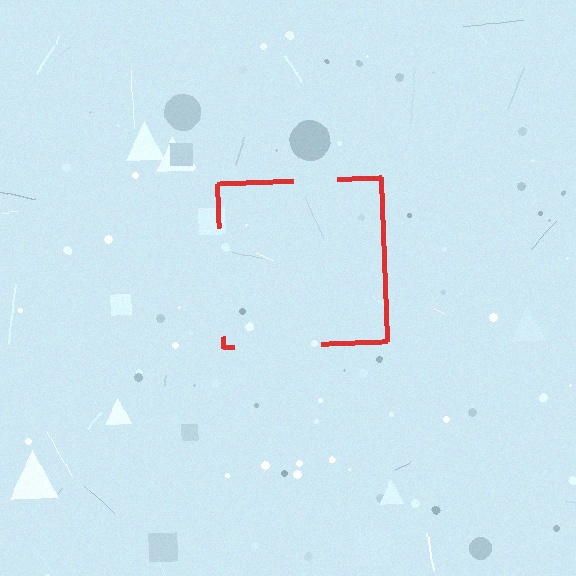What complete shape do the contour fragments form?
The contour fragments form a square.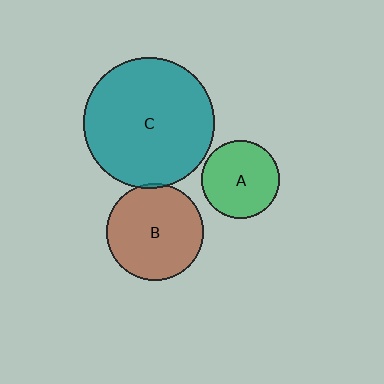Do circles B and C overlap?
Yes.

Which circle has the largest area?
Circle C (teal).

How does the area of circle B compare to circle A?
Approximately 1.5 times.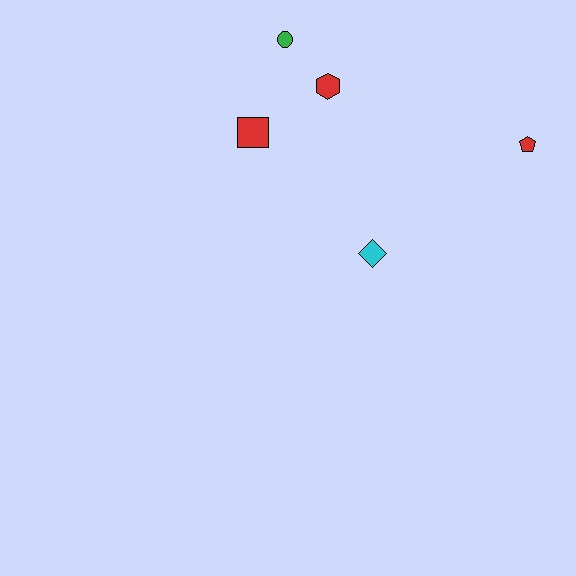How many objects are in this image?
There are 5 objects.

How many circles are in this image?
There is 1 circle.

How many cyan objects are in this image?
There is 1 cyan object.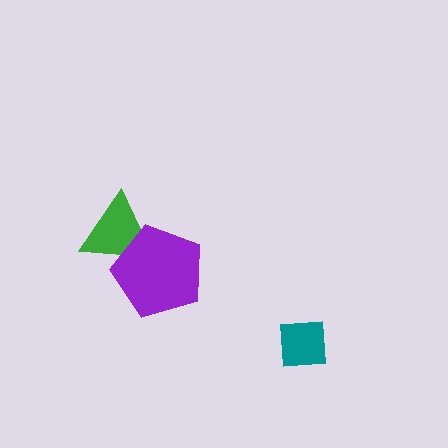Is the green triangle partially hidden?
Yes, it is partially covered by another shape.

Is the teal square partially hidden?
No, no other shape covers it.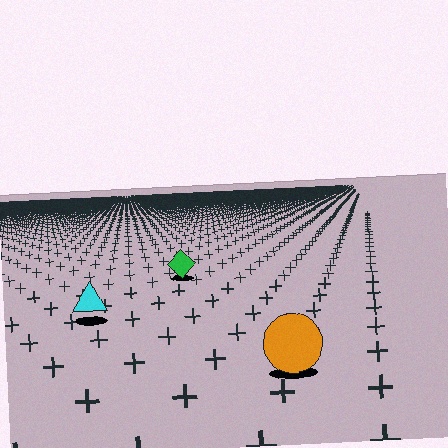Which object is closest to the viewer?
The orange circle is closest. The texture marks near it are larger and more spread out.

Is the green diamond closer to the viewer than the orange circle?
No. The orange circle is closer — you can tell from the texture gradient: the ground texture is coarser near it.